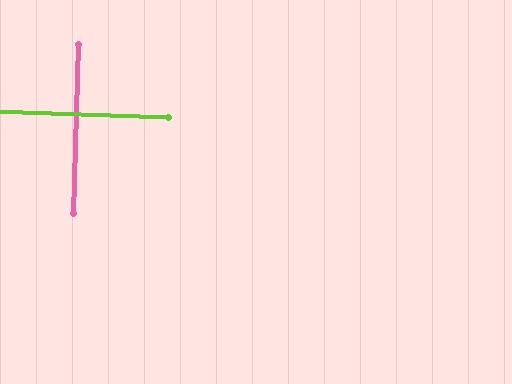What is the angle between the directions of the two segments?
Approximately 90 degrees.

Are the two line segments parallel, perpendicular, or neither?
Perpendicular — they meet at approximately 90°.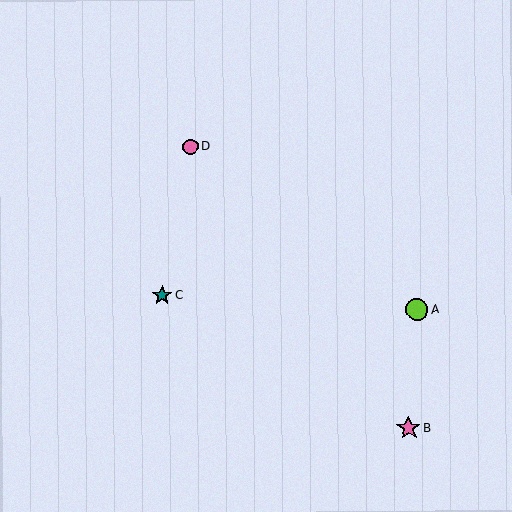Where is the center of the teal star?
The center of the teal star is at (162, 295).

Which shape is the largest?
The pink star (labeled B) is the largest.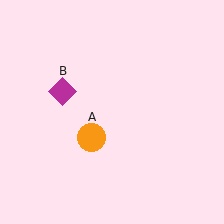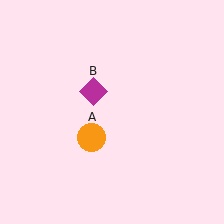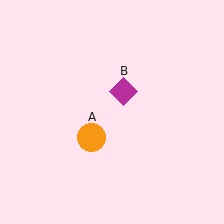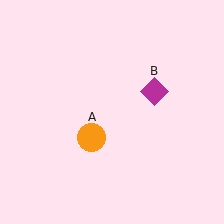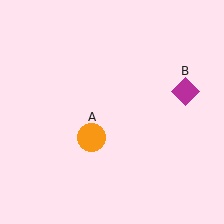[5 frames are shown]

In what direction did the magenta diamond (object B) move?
The magenta diamond (object B) moved right.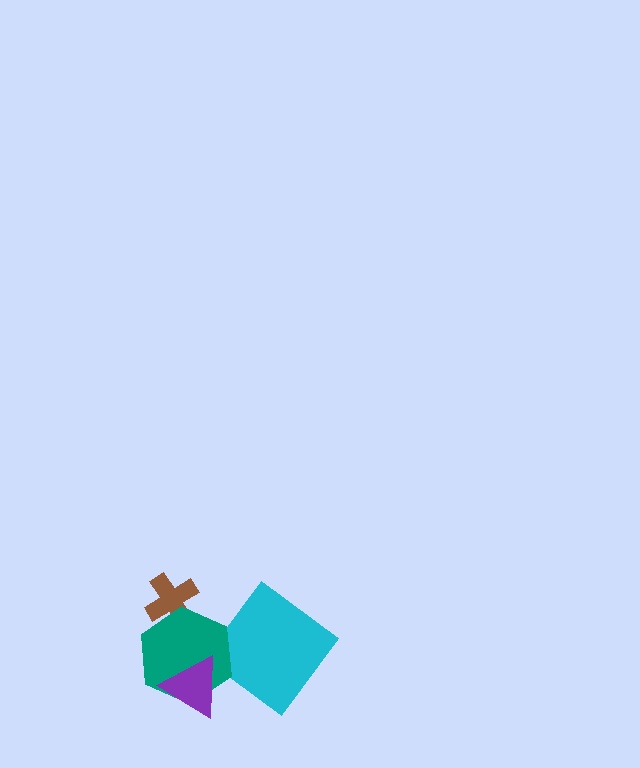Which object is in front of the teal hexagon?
The purple triangle is in front of the teal hexagon.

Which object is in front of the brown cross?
The teal hexagon is in front of the brown cross.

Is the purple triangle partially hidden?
No, no other shape covers it.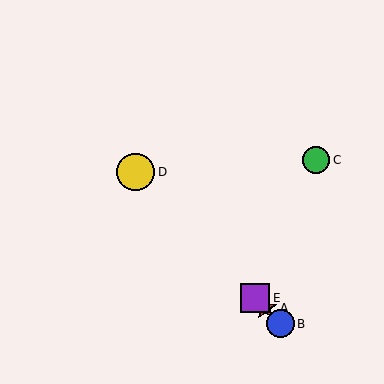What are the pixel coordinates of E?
Object E is at (255, 298).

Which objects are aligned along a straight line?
Objects A, B, D, E are aligned along a straight line.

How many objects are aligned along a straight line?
4 objects (A, B, D, E) are aligned along a straight line.